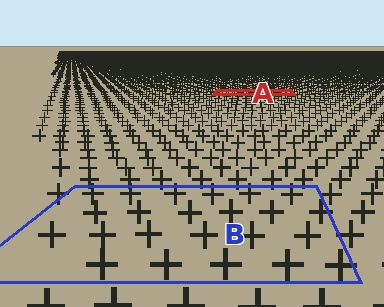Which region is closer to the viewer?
Region B is closer. The texture elements there are larger and more spread out.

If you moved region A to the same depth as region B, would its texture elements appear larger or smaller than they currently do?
They would appear larger. At a closer depth, the same texture elements are projected at a bigger on-screen size.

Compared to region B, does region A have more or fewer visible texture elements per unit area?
Region A has more texture elements per unit area — they are packed more densely because it is farther away.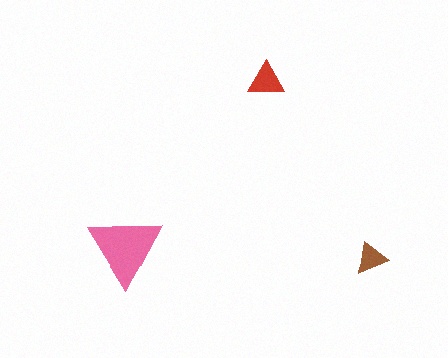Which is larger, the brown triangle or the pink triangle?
The pink one.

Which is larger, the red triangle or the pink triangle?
The pink one.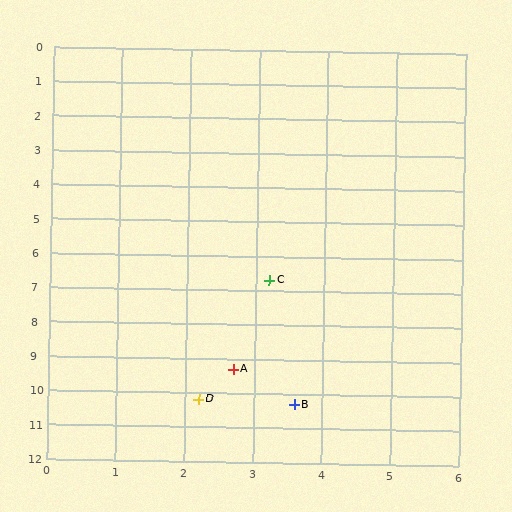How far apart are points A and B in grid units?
Points A and B are about 1.3 grid units apart.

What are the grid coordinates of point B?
Point B is at approximately (3.6, 10.3).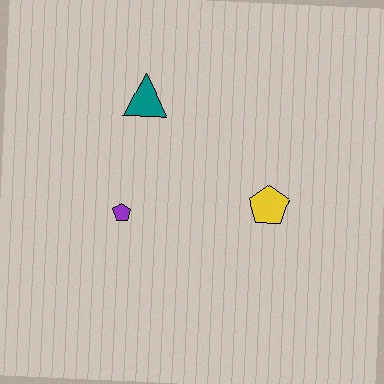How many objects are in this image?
There are 3 objects.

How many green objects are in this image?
There are no green objects.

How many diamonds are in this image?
There are no diamonds.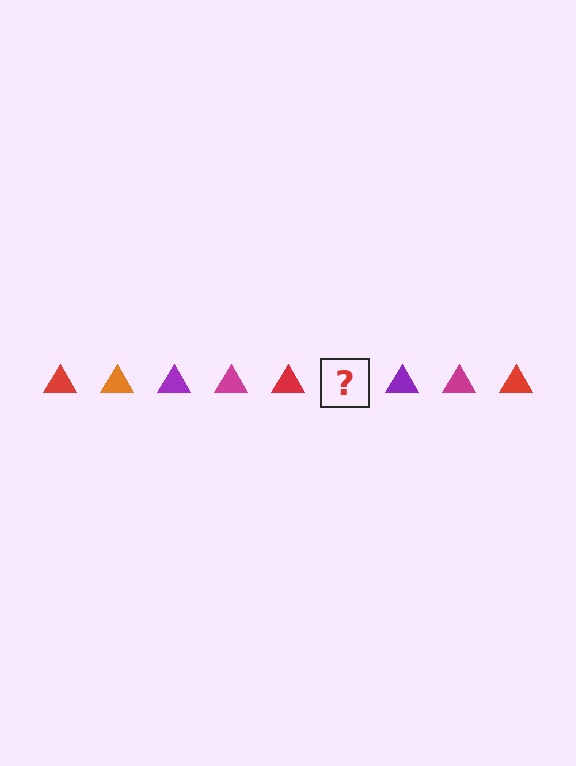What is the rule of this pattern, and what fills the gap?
The rule is that the pattern cycles through red, orange, purple, magenta triangles. The gap should be filled with an orange triangle.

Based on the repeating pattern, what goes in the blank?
The blank should be an orange triangle.